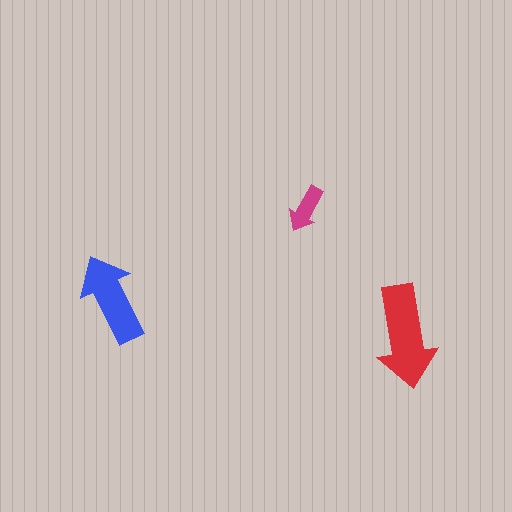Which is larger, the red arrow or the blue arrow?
The red one.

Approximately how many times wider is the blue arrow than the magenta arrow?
About 2 times wider.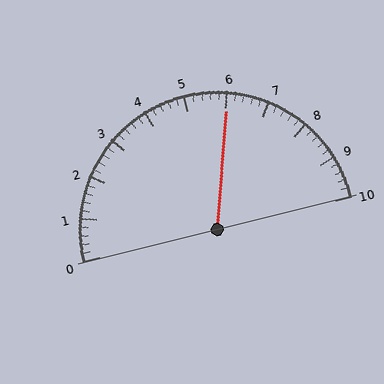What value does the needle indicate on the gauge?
The needle indicates approximately 6.0.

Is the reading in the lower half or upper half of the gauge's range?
The reading is in the upper half of the range (0 to 10).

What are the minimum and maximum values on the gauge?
The gauge ranges from 0 to 10.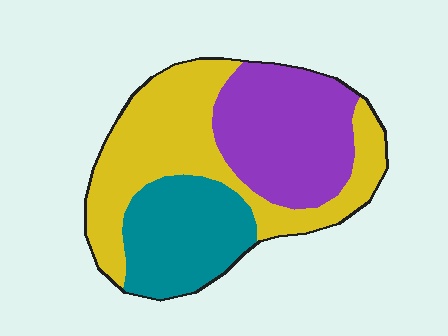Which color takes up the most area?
Yellow, at roughly 45%.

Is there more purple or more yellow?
Yellow.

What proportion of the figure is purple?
Purple takes up about one third (1/3) of the figure.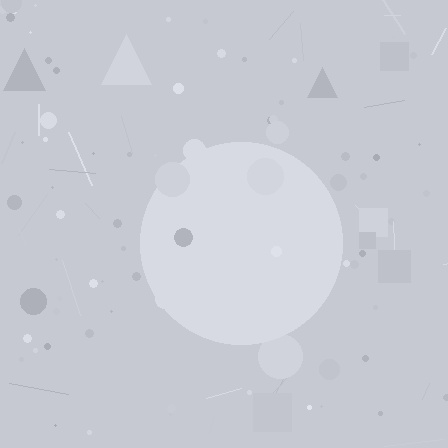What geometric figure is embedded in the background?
A circle is embedded in the background.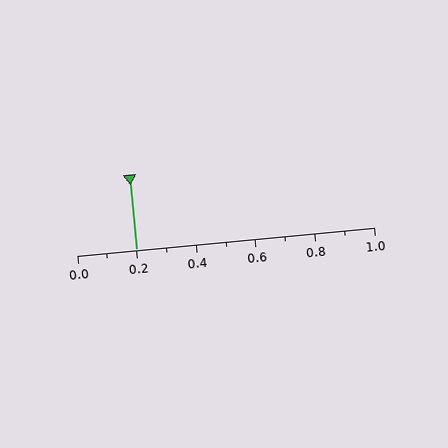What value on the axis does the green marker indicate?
The marker indicates approximately 0.2.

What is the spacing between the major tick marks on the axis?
The major ticks are spaced 0.2 apart.